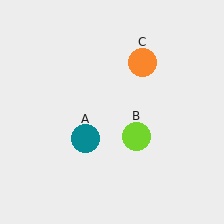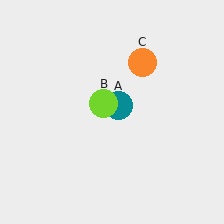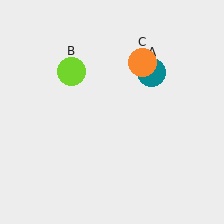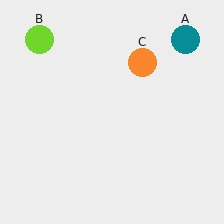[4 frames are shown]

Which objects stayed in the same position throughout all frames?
Orange circle (object C) remained stationary.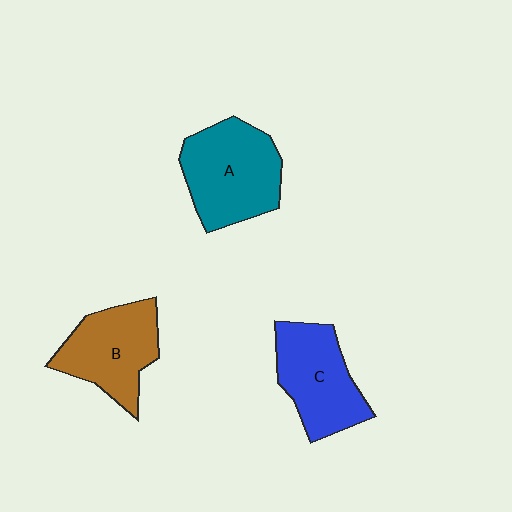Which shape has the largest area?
Shape A (teal).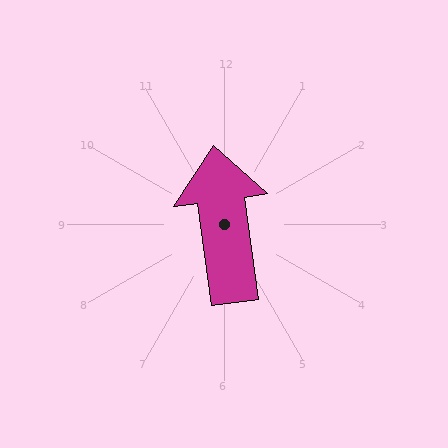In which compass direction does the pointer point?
North.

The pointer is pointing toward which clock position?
Roughly 12 o'clock.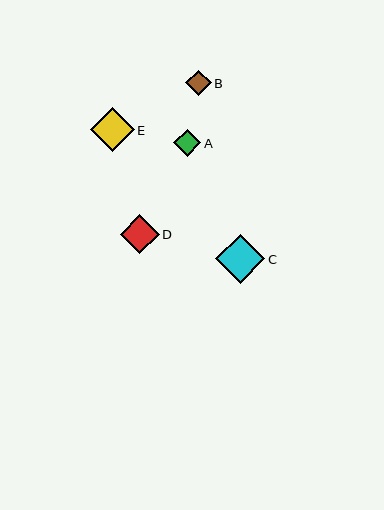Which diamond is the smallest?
Diamond B is the smallest with a size of approximately 26 pixels.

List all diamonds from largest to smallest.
From largest to smallest: C, E, D, A, B.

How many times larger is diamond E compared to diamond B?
Diamond E is approximately 1.7 times the size of diamond B.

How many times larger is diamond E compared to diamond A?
Diamond E is approximately 1.6 times the size of diamond A.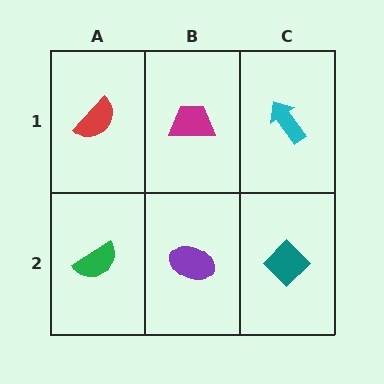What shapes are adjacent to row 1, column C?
A teal diamond (row 2, column C), a magenta trapezoid (row 1, column B).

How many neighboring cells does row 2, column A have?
2.